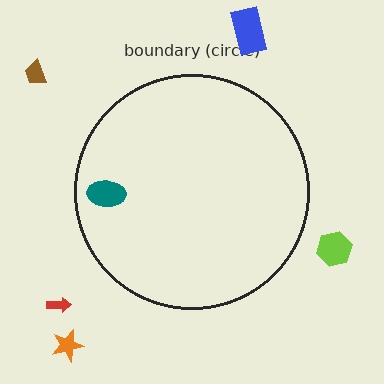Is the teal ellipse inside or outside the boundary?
Inside.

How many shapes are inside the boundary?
1 inside, 5 outside.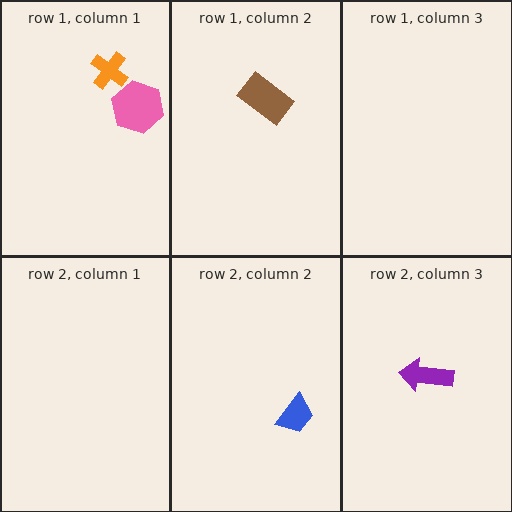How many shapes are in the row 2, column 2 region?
1.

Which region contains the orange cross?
The row 1, column 1 region.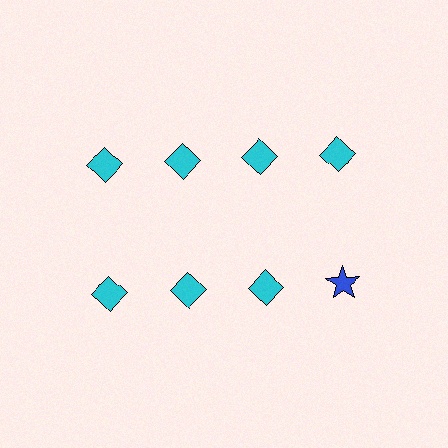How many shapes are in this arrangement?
There are 8 shapes arranged in a grid pattern.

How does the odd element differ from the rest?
It differs in both color (blue instead of cyan) and shape (star instead of diamond).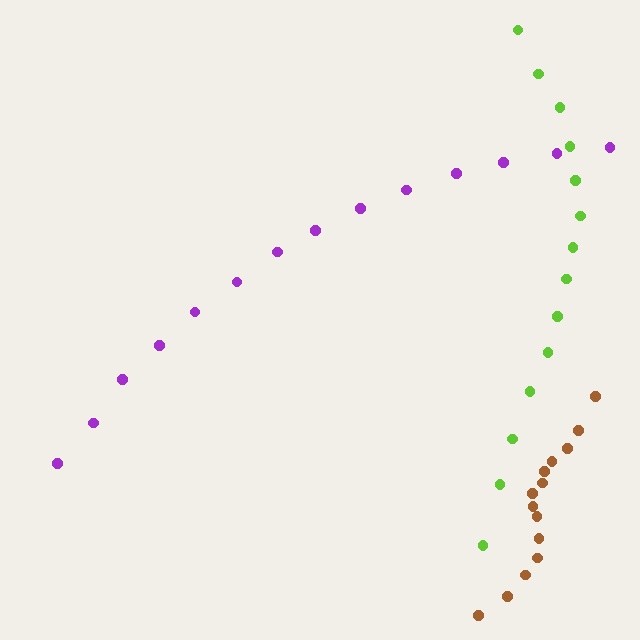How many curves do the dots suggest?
There are 3 distinct paths.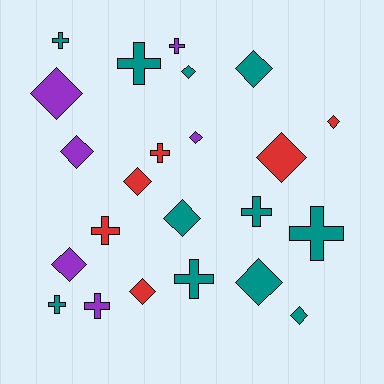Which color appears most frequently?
Teal, with 11 objects.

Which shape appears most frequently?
Diamond, with 13 objects.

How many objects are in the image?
There are 23 objects.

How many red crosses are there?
There are 2 red crosses.